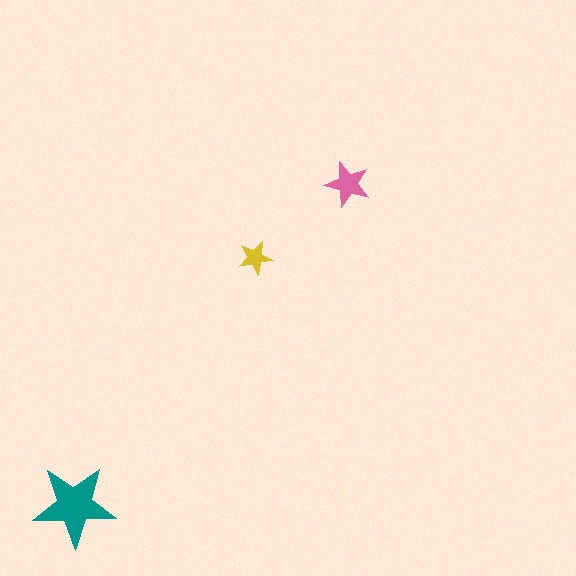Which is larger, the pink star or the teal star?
The teal one.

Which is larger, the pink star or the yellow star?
The pink one.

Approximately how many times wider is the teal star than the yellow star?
About 2.5 times wider.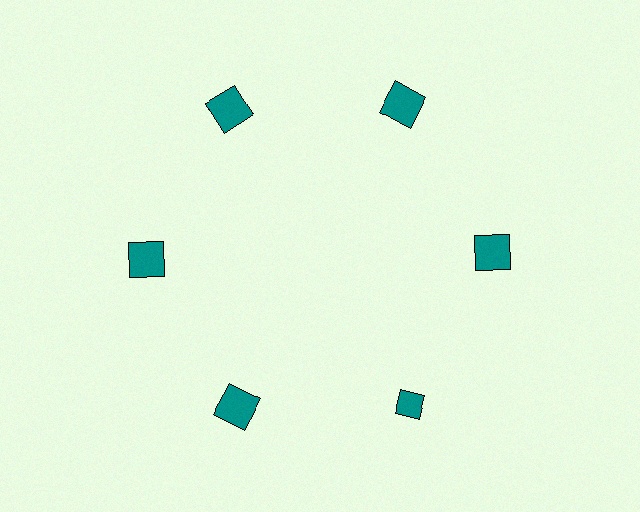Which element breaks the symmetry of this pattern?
The teal diamond at roughly the 5 o'clock position breaks the symmetry. All other shapes are teal squares.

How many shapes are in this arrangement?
There are 6 shapes arranged in a ring pattern.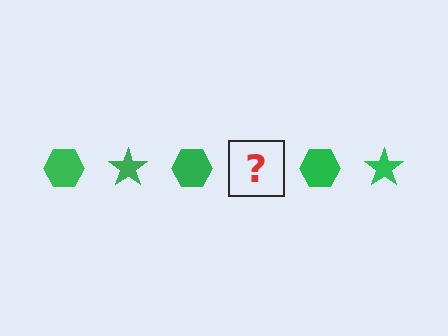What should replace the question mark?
The question mark should be replaced with a green star.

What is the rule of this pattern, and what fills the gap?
The rule is that the pattern cycles through hexagon, star shapes in green. The gap should be filled with a green star.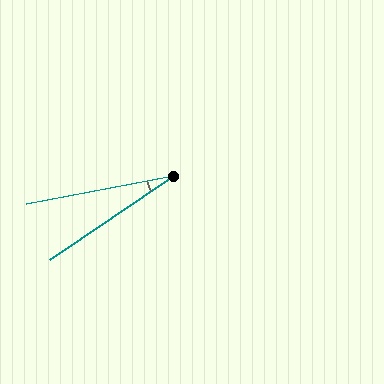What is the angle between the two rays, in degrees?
Approximately 23 degrees.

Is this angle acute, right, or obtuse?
It is acute.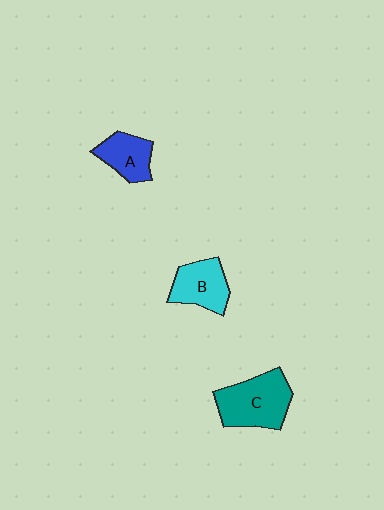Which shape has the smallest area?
Shape A (blue).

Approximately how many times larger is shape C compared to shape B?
Approximately 1.4 times.